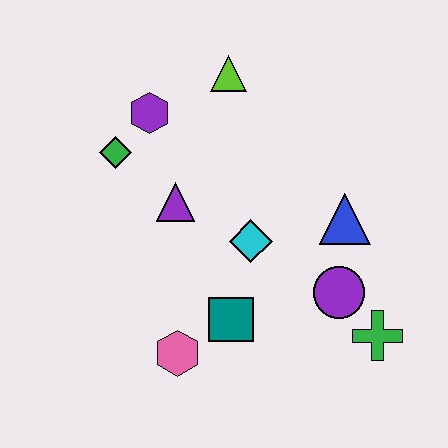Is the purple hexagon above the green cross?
Yes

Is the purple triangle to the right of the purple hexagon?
Yes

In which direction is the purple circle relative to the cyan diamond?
The purple circle is to the right of the cyan diamond.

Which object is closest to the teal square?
The pink hexagon is closest to the teal square.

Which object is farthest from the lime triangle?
The green cross is farthest from the lime triangle.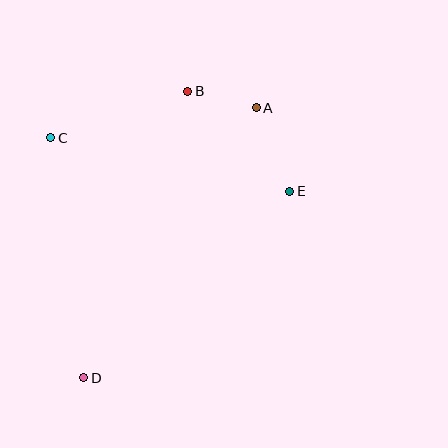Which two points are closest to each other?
Points A and B are closest to each other.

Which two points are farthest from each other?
Points A and D are farthest from each other.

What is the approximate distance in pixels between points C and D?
The distance between C and D is approximately 242 pixels.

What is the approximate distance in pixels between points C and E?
The distance between C and E is approximately 245 pixels.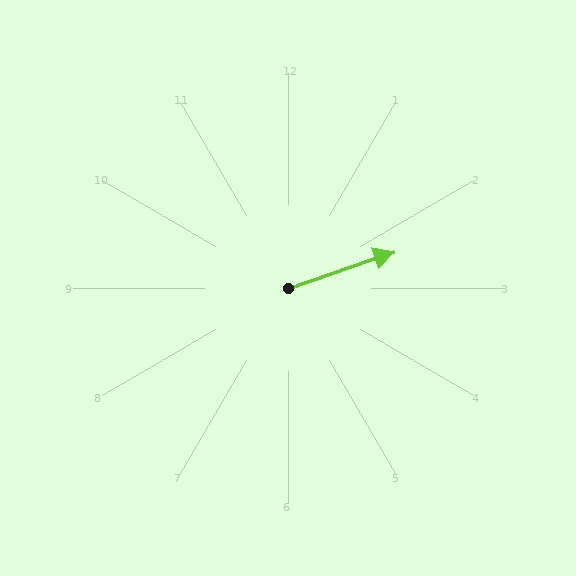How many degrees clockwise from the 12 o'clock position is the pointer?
Approximately 71 degrees.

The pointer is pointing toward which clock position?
Roughly 2 o'clock.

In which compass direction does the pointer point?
East.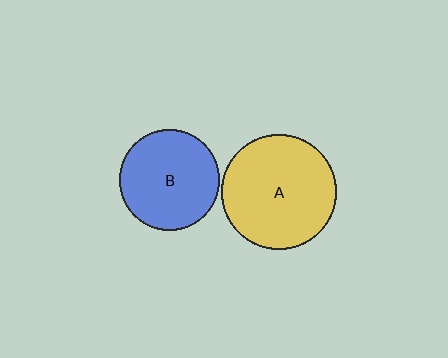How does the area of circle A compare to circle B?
Approximately 1.3 times.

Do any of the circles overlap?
No, none of the circles overlap.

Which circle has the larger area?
Circle A (yellow).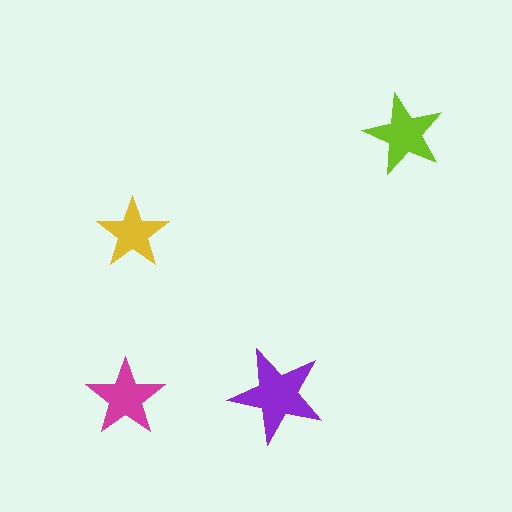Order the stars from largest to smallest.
the purple one, the lime one, the magenta one, the yellow one.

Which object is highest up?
The lime star is topmost.